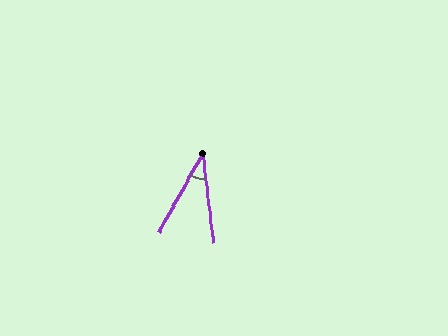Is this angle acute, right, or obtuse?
It is acute.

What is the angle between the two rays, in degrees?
Approximately 36 degrees.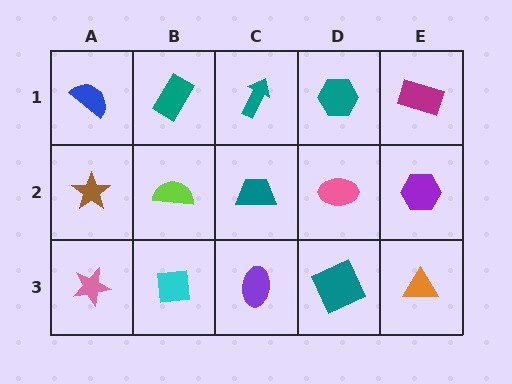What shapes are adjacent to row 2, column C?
A teal arrow (row 1, column C), a purple ellipse (row 3, column C), a lime semicircle (row 2, column B), a pink ellipse (row 2, column D).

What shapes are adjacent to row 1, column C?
A teal trapezoid (row 2, column C), a teal rectangle (row 1, column B), a teal hexagon (row 1, column D).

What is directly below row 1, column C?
A teal trapezoid.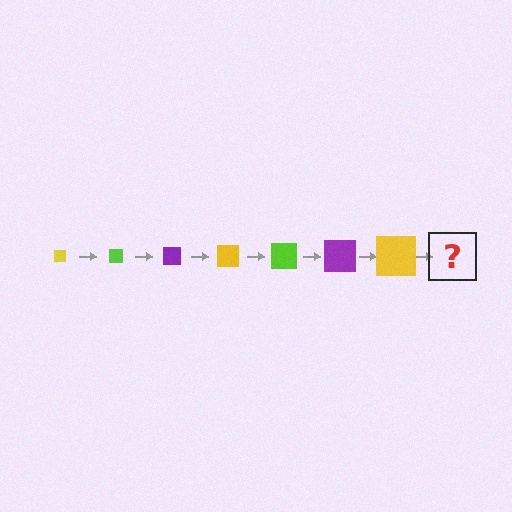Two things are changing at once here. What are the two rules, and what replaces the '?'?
The two rules are that the square grows larger each step and the color cycles through yellow, lime, and purple. The '?' should be a lime square, larger than the previous one.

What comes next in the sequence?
The next element should be a lime square, larger than the previous one.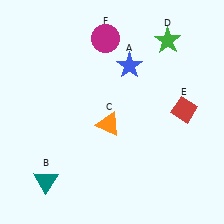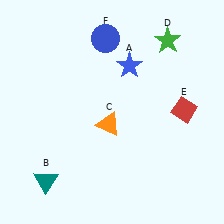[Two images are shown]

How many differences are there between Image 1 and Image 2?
There is 1 difference between the two images.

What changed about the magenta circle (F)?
In Image 1, F is magenta. In Image 2, it changed to blue.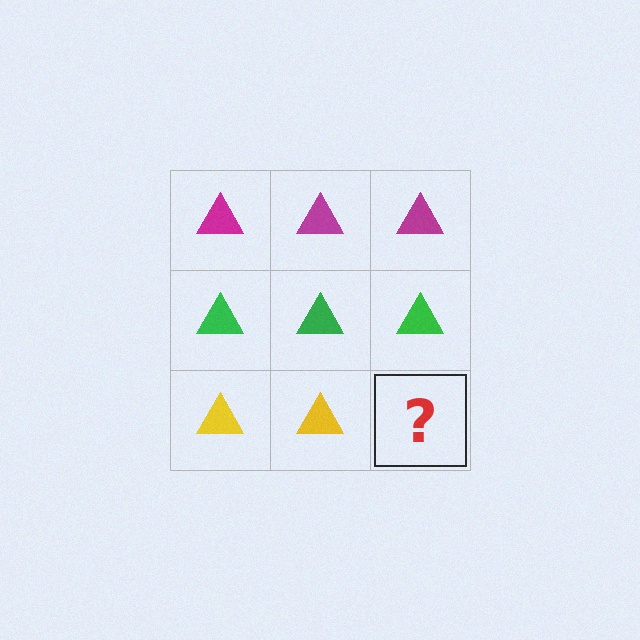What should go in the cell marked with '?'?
The missing cell should contain a yellow triangle.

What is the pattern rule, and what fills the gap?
The rule is that each row has a consistent color. The gap should be filled with a yellow triangle.